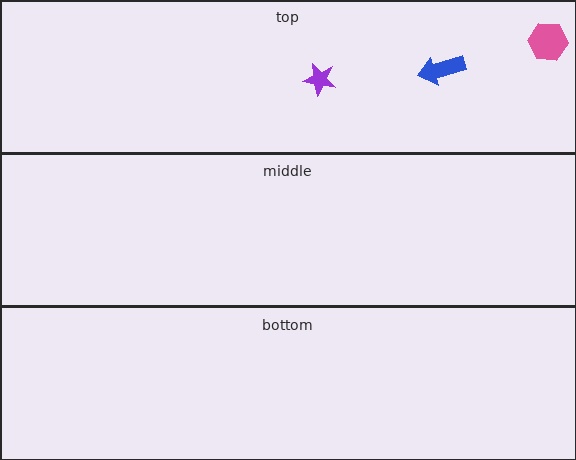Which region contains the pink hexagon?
The top region.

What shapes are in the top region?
The purple star, the pink hexagon, the blue arrow.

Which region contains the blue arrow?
The top region.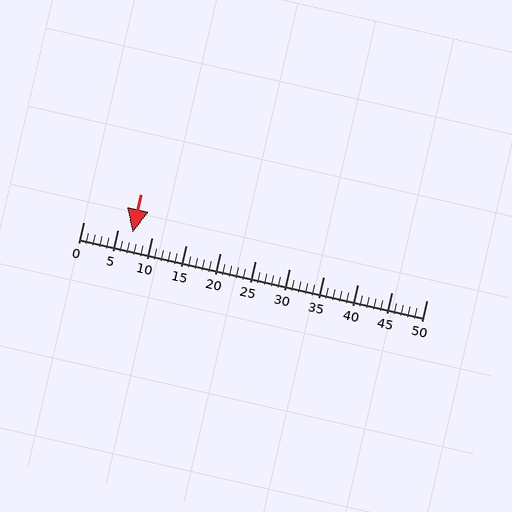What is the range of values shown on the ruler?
The ruler shows values from 0 to 50.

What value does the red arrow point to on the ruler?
The red arrow points to approximately 7.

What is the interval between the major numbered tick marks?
The major tick marks are spaced 5 units apart.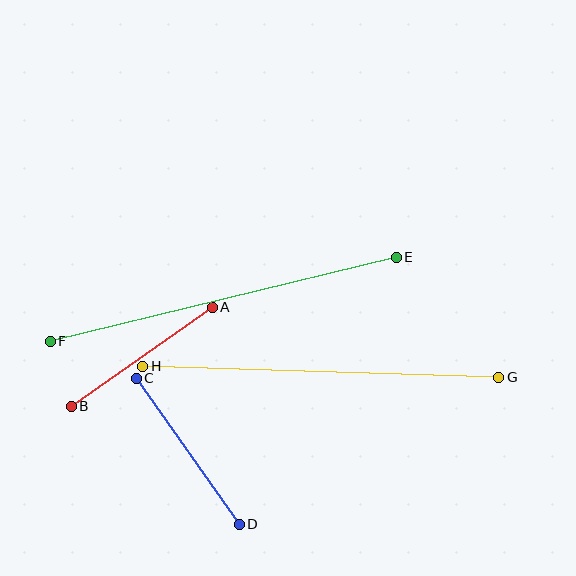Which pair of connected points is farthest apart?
Points G and H are farthest apart.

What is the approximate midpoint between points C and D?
The midpoint is at approximately (188, 451) pixels.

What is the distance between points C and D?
The distance is approximately 179 pixels.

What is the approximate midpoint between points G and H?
The midpoint is at approximately (321, 372) pixels.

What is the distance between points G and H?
The distance is approximately 356 pixels.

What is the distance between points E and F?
The distance is approximately 356 pixels.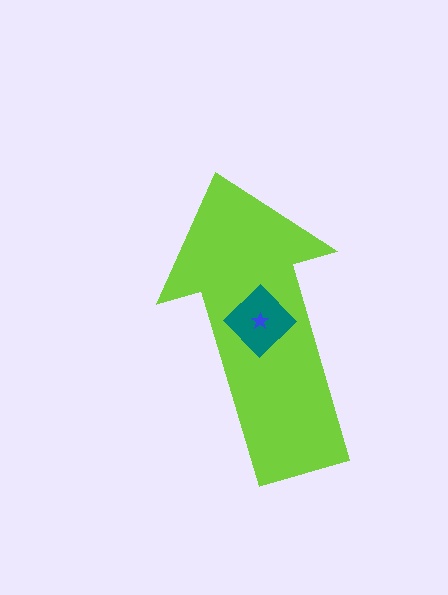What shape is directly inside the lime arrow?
The teal diamond.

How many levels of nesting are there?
3.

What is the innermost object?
The blue star.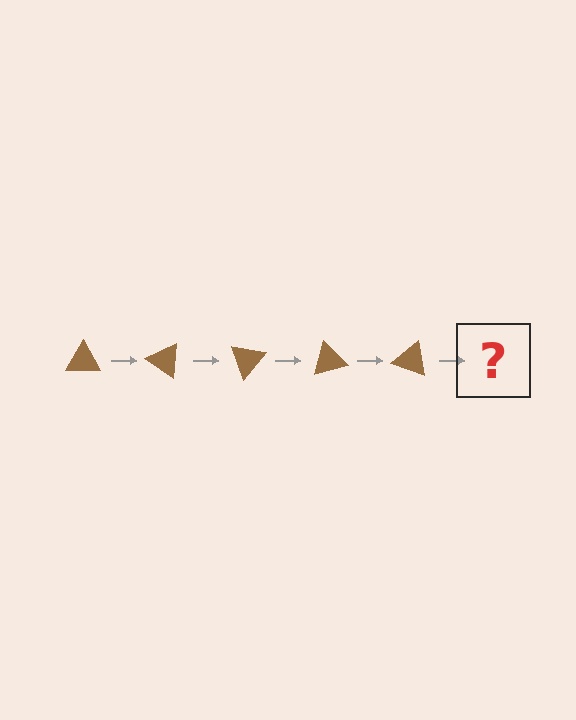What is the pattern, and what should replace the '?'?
The pattern is that the triangle rotates 35 degrees each step. The '?' should be a brown triangle rotated 175 degrees.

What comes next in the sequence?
The next element should be a brown triangle rotated 175 degrees.